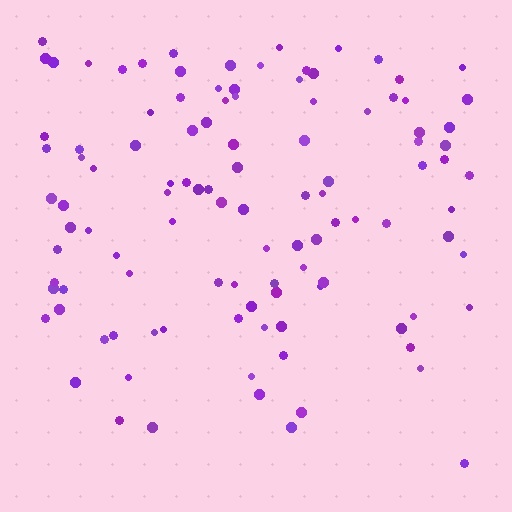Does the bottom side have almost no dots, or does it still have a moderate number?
Still a moderate number, just noticeably fewer than the top.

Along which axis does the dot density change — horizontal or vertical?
Vertical.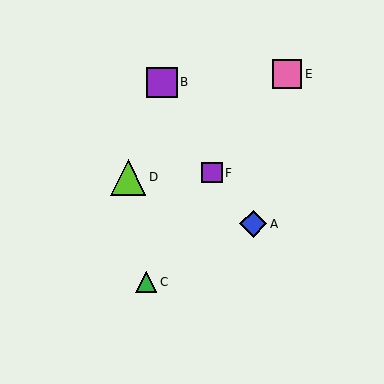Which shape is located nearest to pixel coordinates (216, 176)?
The purple square (labeled F) at (212, 173) is nearest to that location.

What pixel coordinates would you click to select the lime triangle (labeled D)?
Click at (128, 177) to select the lime triangle D.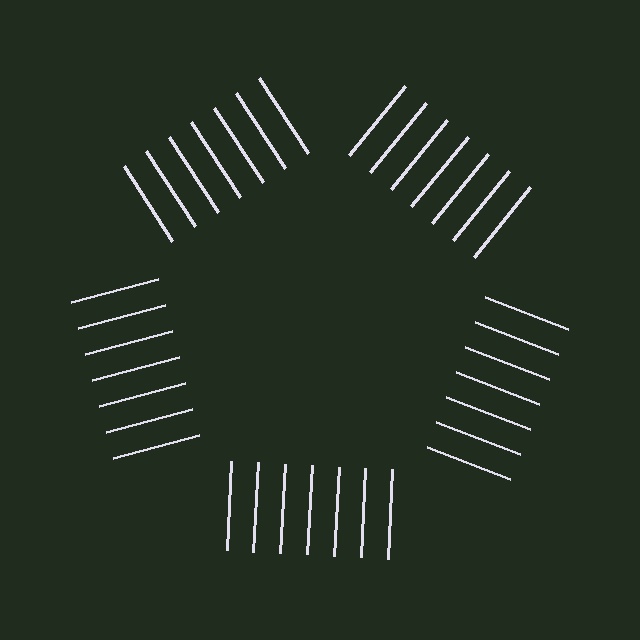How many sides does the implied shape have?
5 sides — the line-ends trace a pentagon.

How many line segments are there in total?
35 — 7 along each of the 5 edges.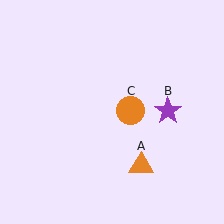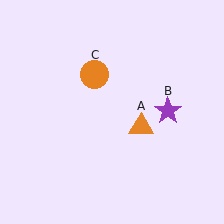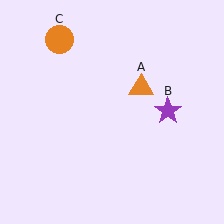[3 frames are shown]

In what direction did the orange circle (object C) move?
The orange circle (object C) moved up and to the left.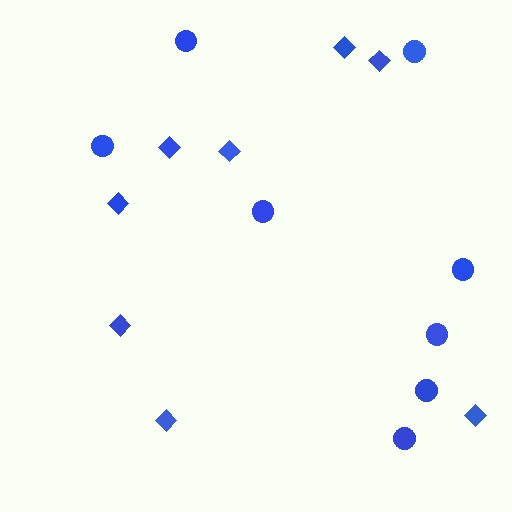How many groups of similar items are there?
There are 2 groups: one group of diamonds (8) and one group of circles (8).